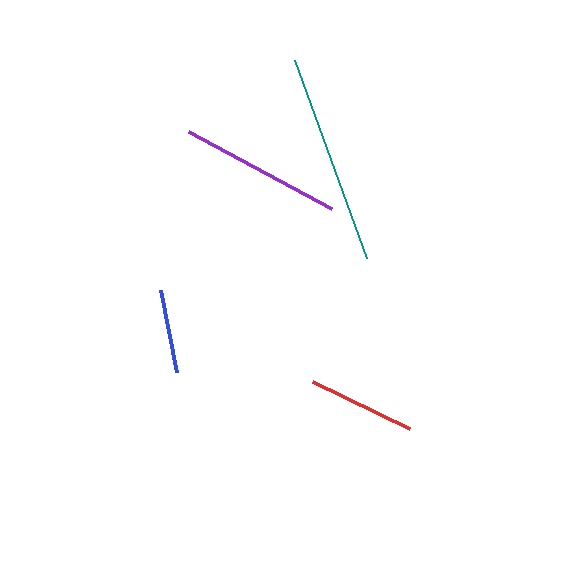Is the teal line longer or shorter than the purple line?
The teal line is longer than the purple line.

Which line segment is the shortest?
The blue line is the shortest at approximately 83 pixels.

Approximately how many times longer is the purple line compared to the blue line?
The purple line is approximately 1.9 times the length of the blue line.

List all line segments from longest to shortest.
From longest to shortest: teal, purple, red, blue.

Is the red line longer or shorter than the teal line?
The teal line is longer than the red line.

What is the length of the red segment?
The red segment is approximately 107 pixels long.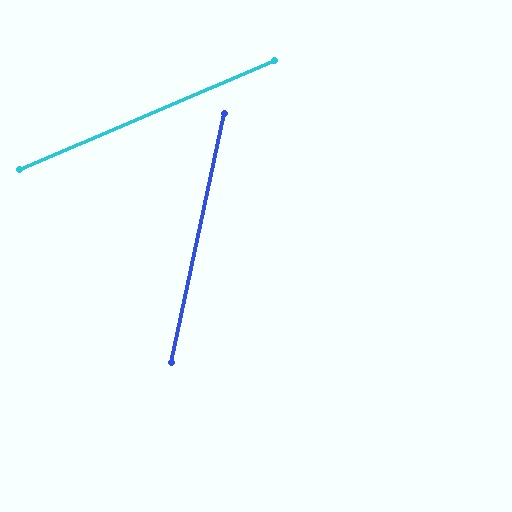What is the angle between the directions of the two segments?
Approximately 55 degrees.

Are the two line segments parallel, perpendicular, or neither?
Neither parallel nor perpendicular — they differ by about 55°.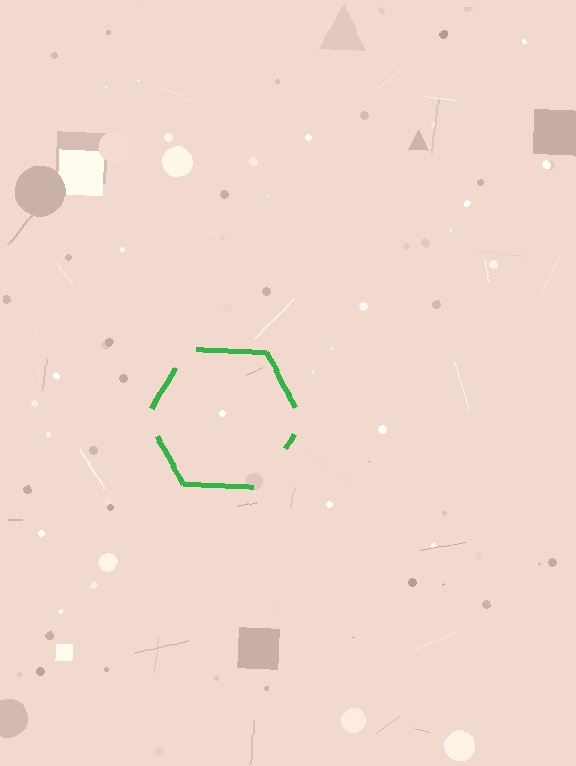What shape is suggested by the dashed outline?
The dashed outline suggests a hexagon.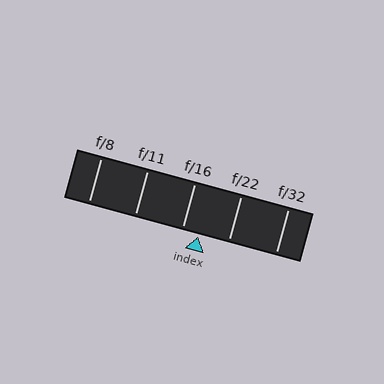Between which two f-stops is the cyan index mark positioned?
The index mark is between f/16 and f/22.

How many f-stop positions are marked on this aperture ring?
There are 5 f-stop positions marked.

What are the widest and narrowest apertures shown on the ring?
The widest aperture shown is f/8 and the narrowest is f/32.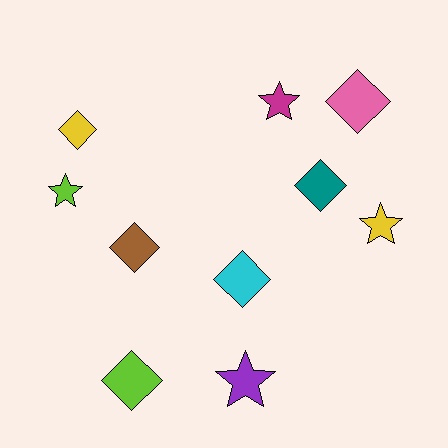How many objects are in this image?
There are 10 objects.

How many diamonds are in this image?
There are 6 diamonds.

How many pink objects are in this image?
There is 1 pink object.